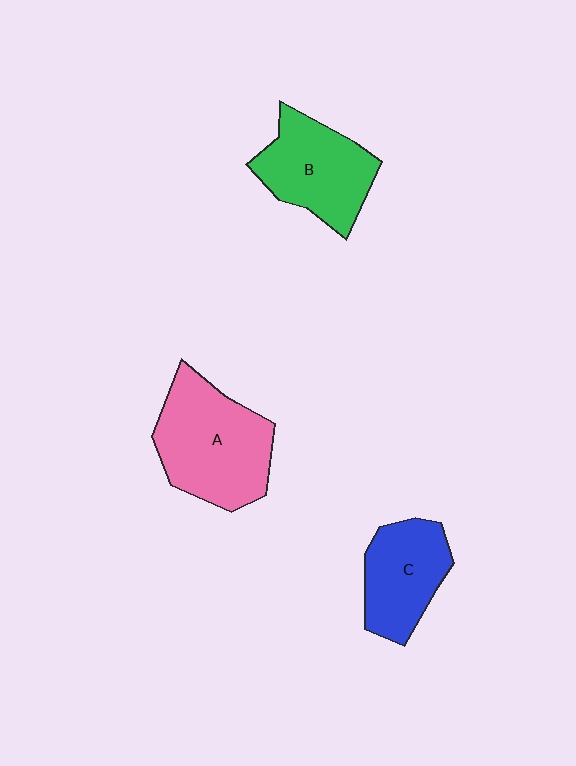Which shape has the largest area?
Shape A (pink).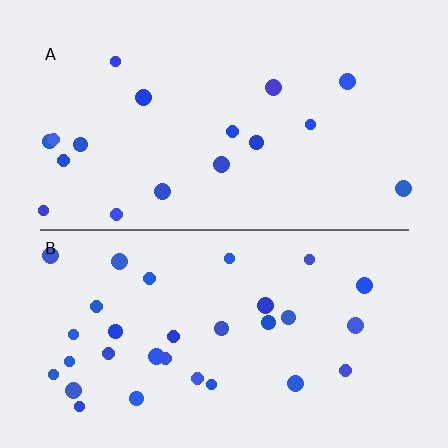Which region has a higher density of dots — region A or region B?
B (the bottom).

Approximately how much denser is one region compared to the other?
Approximately 1.8× — region B over region A.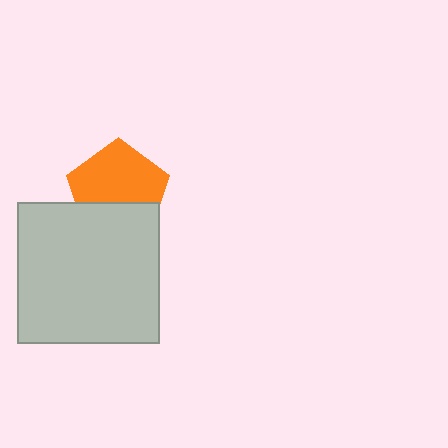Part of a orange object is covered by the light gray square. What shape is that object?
It is a pentagon.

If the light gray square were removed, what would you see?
You would see the complete orange pentagon.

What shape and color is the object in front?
The object in front is a light gray square.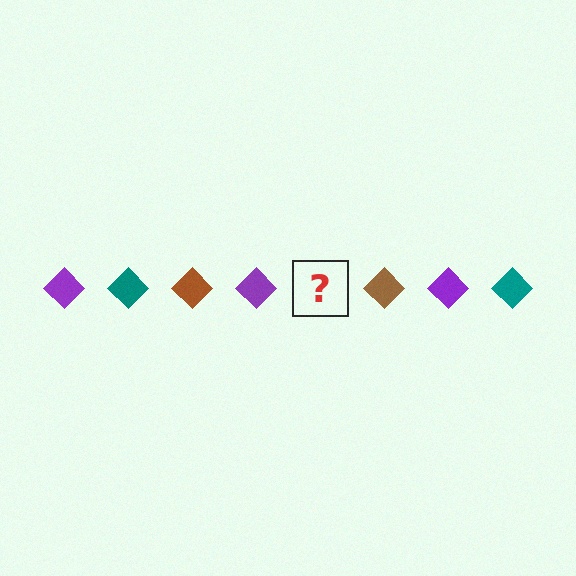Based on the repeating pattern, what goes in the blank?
The blank should be a teal diamond.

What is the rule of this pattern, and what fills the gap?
The rule is that the pattern cycles through purple, teal, brown diamonds. The gap should be filled with a teal diamond.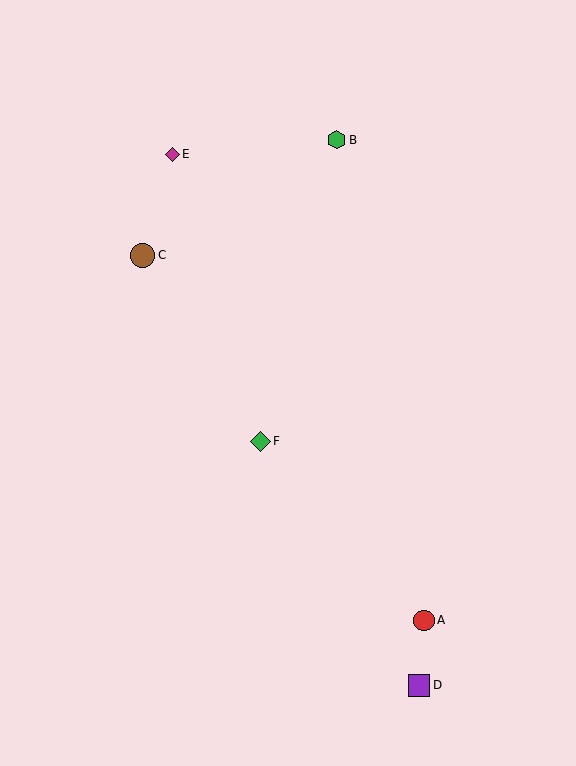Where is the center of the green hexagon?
The center of the green hexagon is at (337, 140).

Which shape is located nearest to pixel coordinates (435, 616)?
The red circle (labeled A) at (424, 620) is nearest to that location.